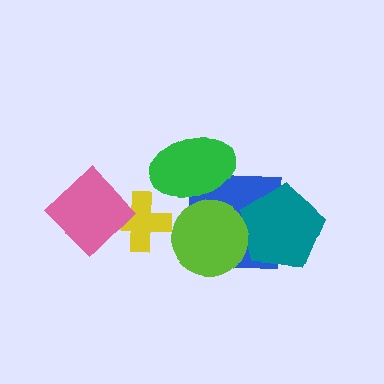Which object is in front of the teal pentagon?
The lime circle is in front of the teal pentagon.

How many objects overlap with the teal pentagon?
2 objects overlap with the teal pentagon.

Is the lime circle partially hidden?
No, no other shape covers it.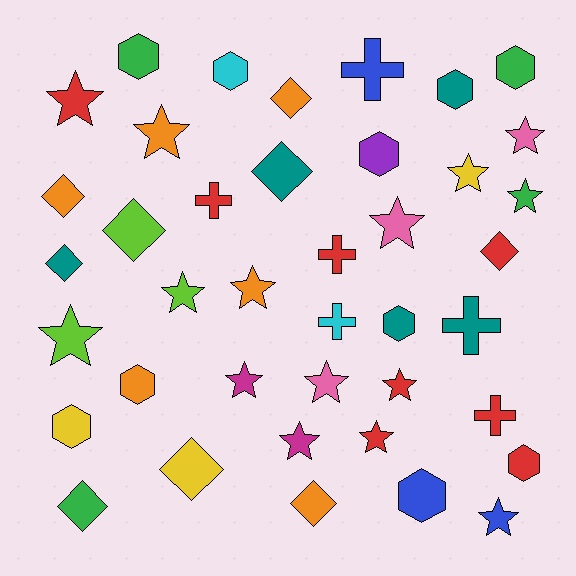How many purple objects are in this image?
There is 1 purple object.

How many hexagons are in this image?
There are 10 hexagons.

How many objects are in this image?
There are 40 objects.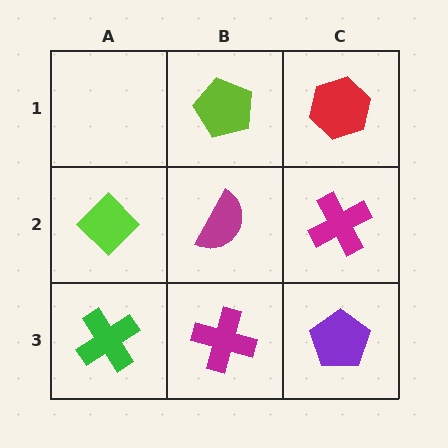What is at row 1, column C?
A red hexagon.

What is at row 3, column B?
A magenta cross.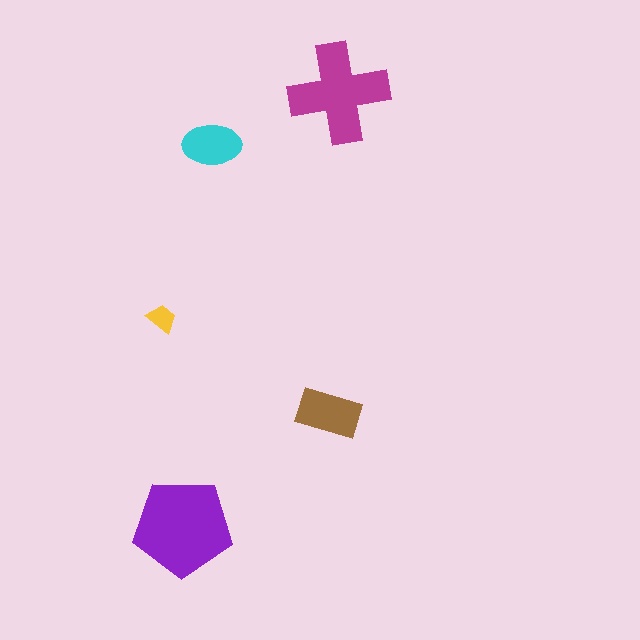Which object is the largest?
The purple pentagon.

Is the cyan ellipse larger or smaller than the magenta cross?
Smaller.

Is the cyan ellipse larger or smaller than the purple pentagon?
Smaller.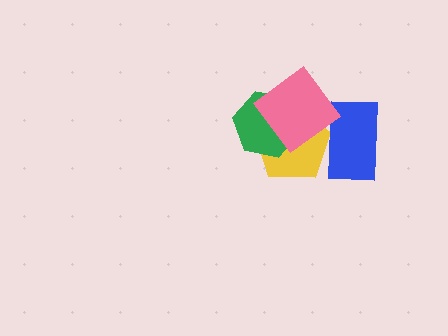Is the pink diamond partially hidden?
No, no other shape covers it.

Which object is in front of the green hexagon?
The pink diamond is in front of the green hexagon.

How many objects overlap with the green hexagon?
2 objects overlap with the green hexagon.